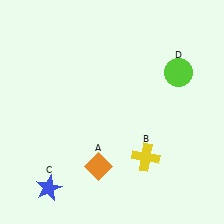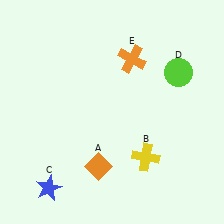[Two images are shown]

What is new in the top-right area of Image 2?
An orange cross (E) was added in the top-right area of Image 2.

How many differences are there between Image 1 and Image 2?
There is 1 difference between the two images.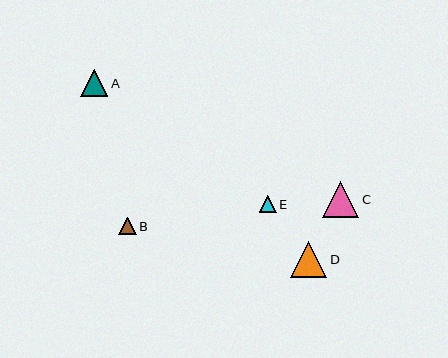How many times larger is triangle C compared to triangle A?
Triangle C is approximately 1.4 times the size of triangle A.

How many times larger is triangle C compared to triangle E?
Triangle C is approximately 2.2 times the size of triangle E.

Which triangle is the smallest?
Triangle E is the smallest with a size of approximately 17 pixels.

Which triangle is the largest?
Triangle C is the largest with a size of approximately 37 pixels.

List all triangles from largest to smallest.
From largest to smallest: C, D, A, B, E.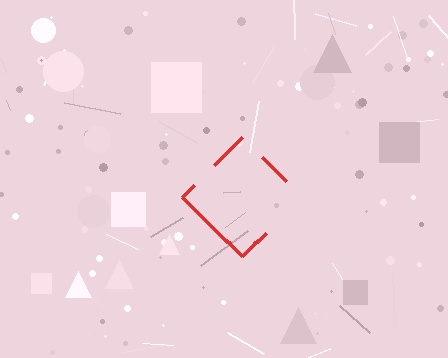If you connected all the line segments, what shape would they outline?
They would outline a diamond.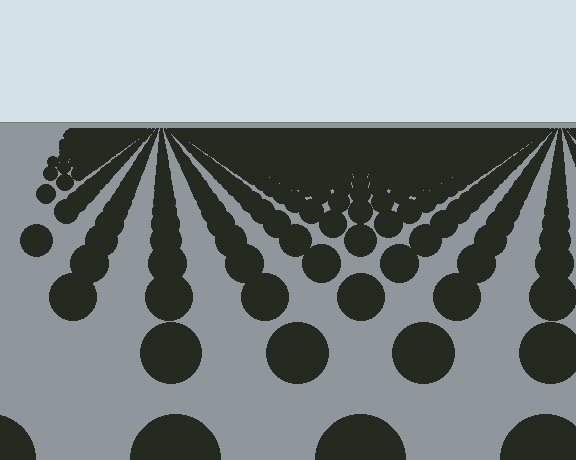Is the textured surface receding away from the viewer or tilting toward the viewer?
The surface is receding away from the viewer. Texture elements get smaller and denser toward the top.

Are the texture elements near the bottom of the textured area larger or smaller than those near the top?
Larger. Near the bottom, elements are closer to the viewer and appear at a bigger on-screen size.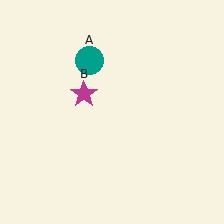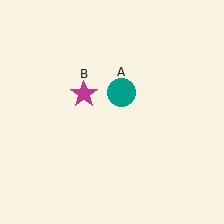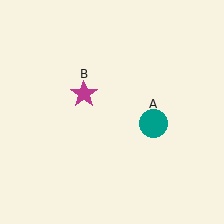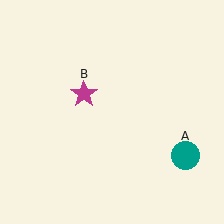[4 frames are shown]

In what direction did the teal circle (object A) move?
The teal circle (object A) moved down and to the right.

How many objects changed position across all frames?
1 object changed position: teal circle (object A).